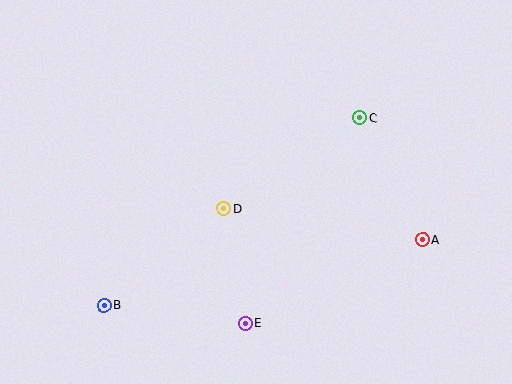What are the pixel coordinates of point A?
Point A is at (422, 240).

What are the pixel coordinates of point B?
Point B is at (104, 305).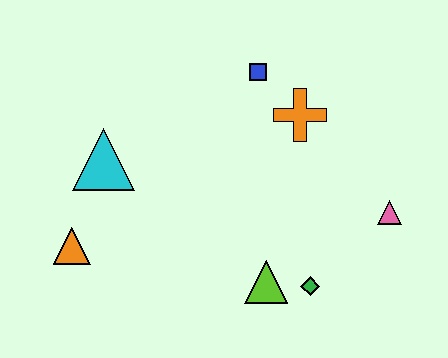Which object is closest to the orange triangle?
The cyan triangle is closest to the orange triangle.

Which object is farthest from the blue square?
The orange triangle is farthest from the blue square.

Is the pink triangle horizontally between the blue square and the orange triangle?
No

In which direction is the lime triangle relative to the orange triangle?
The lime triangle is to the right of the orange triangle.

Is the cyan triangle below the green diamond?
No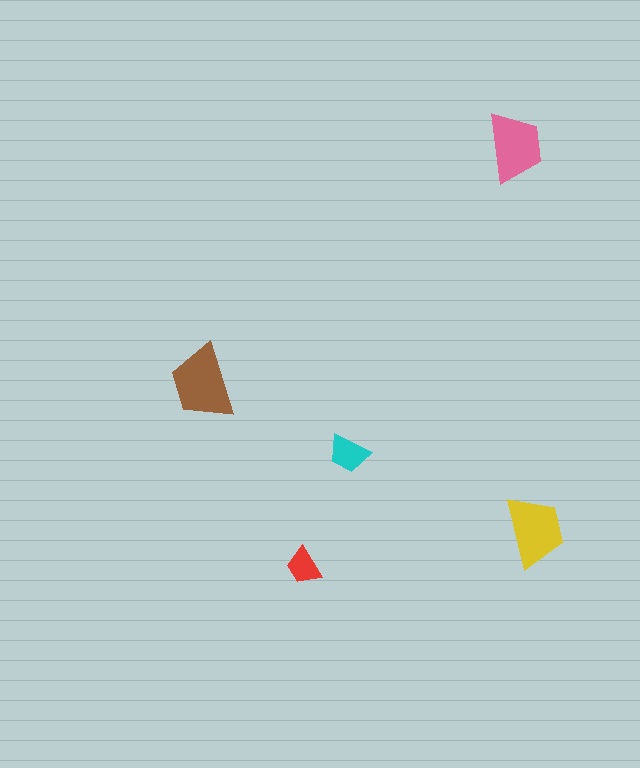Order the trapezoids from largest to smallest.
the brown one, the yellow one, the pink one, the cyan one, the red one.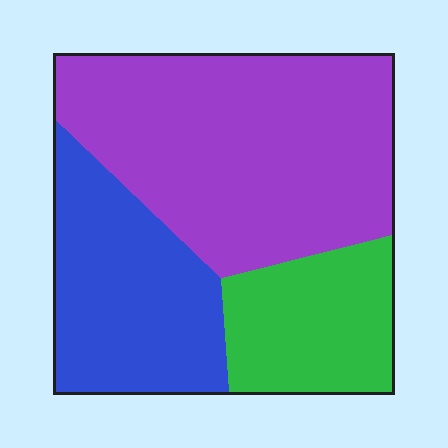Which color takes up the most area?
Purple, at roughly 50%.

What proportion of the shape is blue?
Blue takes up about one quarter (1/4) of the shape.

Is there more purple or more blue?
Purple.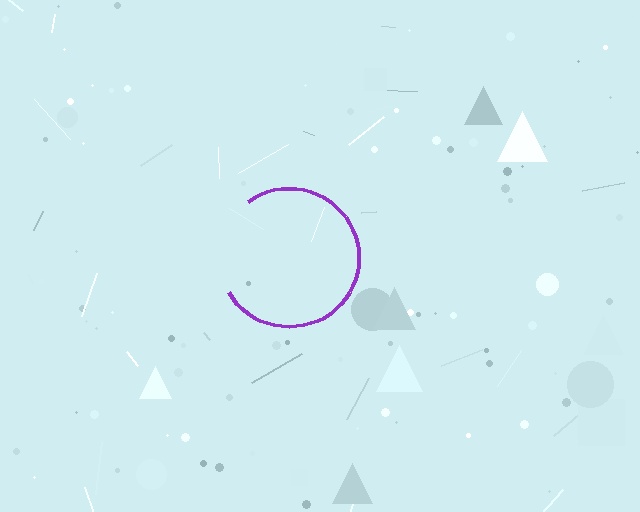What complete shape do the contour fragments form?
The contour fragments form a circle.